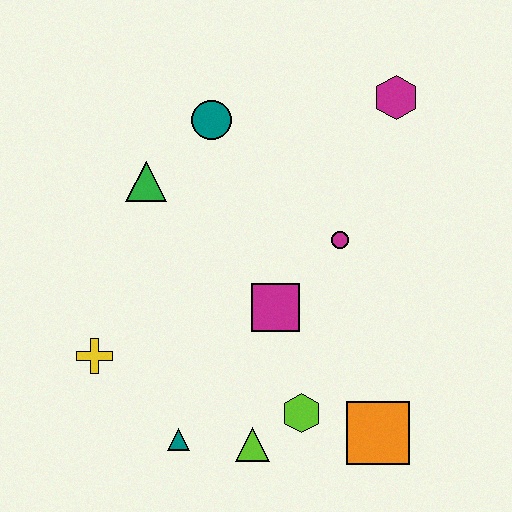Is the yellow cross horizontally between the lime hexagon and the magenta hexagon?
No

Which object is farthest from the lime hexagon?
The magenta hexagon is farthest from the lime hexagon.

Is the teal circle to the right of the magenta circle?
No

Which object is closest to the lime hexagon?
The lime triangle is closest to the lime hexagon.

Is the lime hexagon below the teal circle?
Yes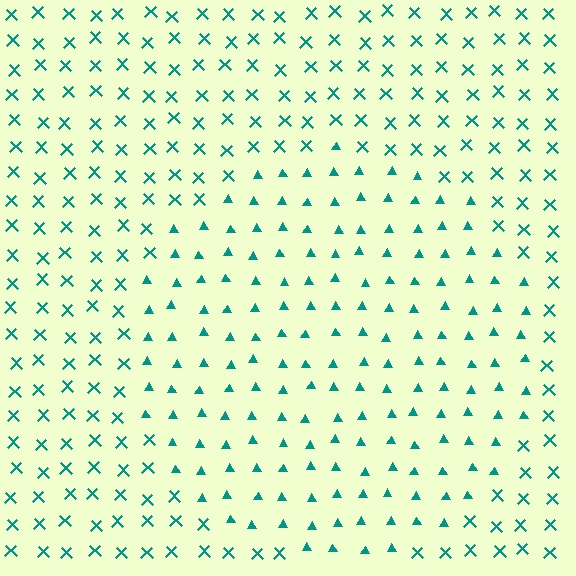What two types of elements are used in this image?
The image uses triangles inside the circle region and X marks outside it.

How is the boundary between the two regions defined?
The boundary is defined by a change in element shape: triangles inside vs. X marks outside. All elements share the same color and spacing.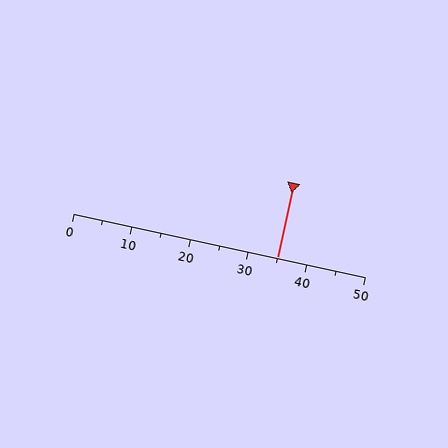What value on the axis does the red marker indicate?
The marker indicates approximately 35.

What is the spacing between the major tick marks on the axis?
The major ticks are spaced 10 apart.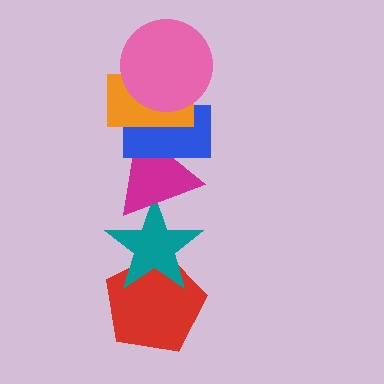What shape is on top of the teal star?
The magenta triangle is on top of the teal star.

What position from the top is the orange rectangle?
The orange rectangle is 2nd from the top.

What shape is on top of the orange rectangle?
The pink circle is on top of the orange rectangle.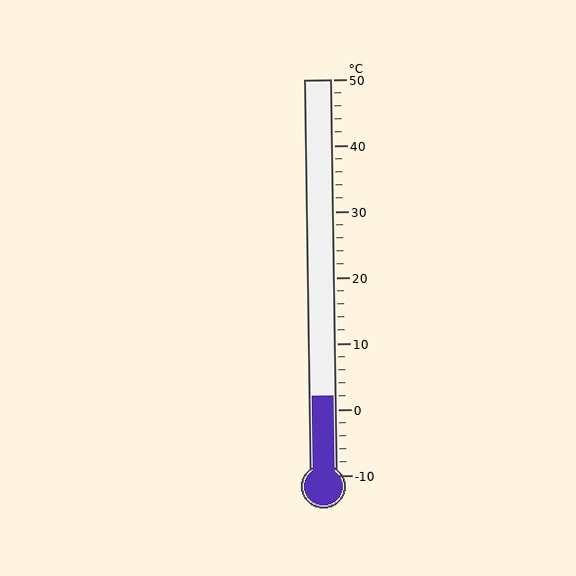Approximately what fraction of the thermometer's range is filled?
The thermometer is filled to approximately 20% of its range.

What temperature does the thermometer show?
The thermometer shows approximately 2°C.